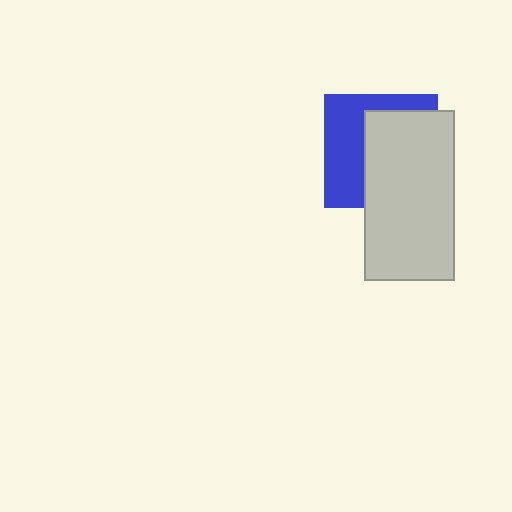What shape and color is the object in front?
The object in front is a light gray rectangle.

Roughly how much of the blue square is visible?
A small part of it is visible (roughly 44%).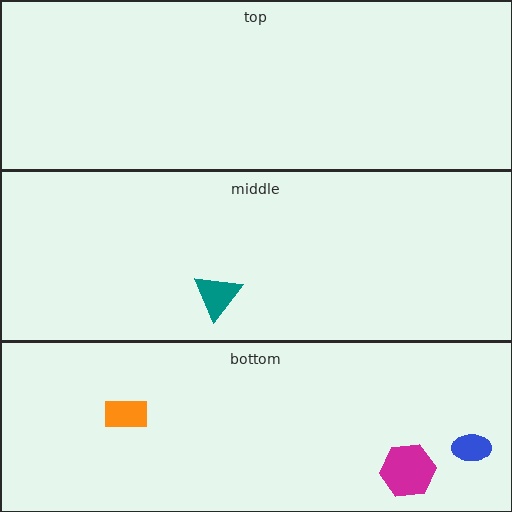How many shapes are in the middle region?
1.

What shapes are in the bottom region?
The blue ellipse, the orange rectangle, the magenta hexagon.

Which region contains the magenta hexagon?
The bottom region.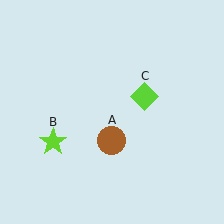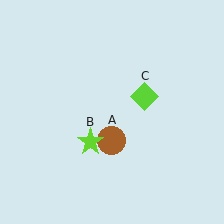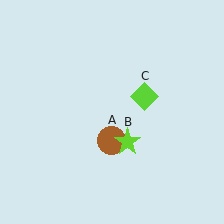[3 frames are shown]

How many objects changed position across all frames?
1 object changed position: lime star (object B).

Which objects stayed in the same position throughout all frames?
Brown circle (object A) and lime diamond (object C) remained stationary.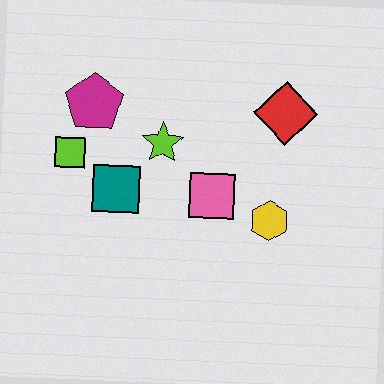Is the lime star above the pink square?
Yes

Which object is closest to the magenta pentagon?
The lime square is closest to the magenta pentagon.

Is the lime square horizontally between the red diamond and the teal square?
No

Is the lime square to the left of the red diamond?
Yes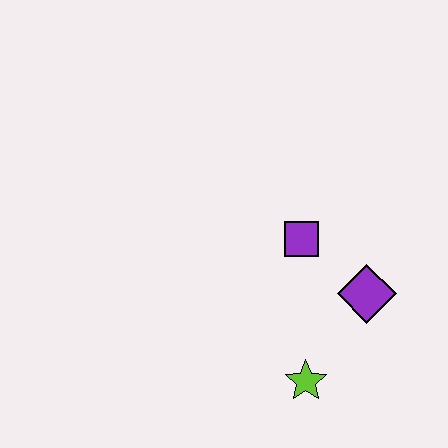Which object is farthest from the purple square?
The lime star is farthest from the purple square.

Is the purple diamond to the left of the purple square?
No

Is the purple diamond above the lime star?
Yes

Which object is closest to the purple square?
The purple diamond is closest to the purple square.